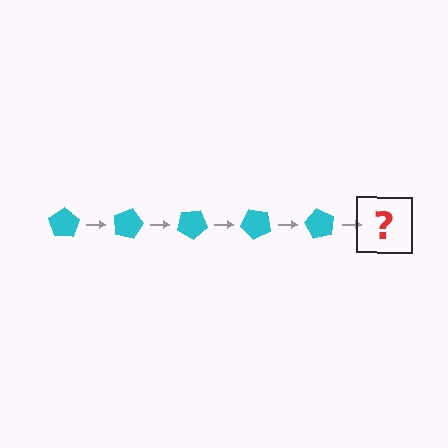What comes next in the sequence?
The next element should be a cyan pentagon rotated 75 degrees.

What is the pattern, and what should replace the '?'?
The pattern is that the pentagon rotates 15 degrees each step. The '?' should be a cyan pentagon rotated 75 degrees.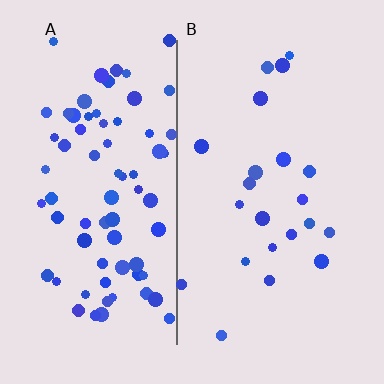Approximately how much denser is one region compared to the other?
Approximately 3.5× — region A over region B.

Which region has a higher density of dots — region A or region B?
A (the left).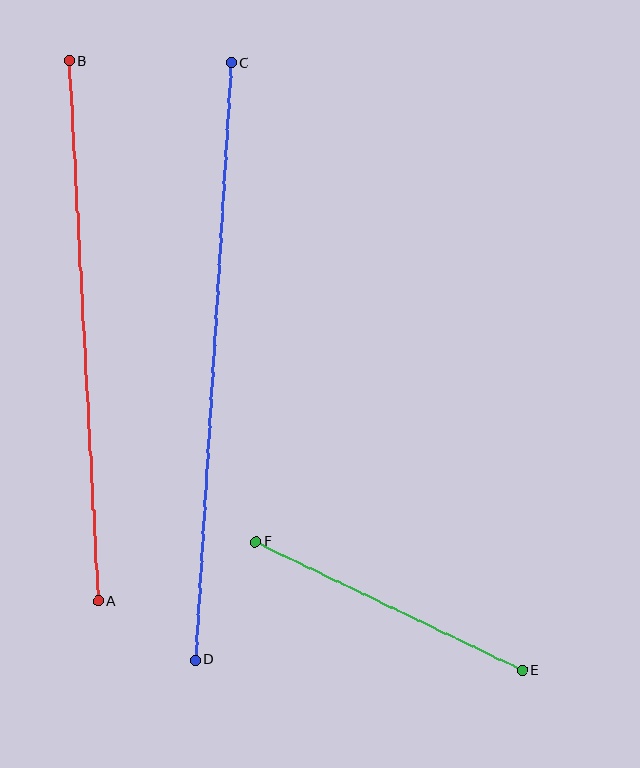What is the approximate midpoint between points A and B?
The midpoint is at approximately (84, 331) pixels.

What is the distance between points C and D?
The distance is approximately 599 pixels.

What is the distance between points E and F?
The distance is approximately 296 pixels.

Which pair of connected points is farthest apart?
Points C and D are farthest apart.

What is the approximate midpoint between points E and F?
The midpoint is at approximately (389, 606) pixels.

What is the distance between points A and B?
The distance is approximately 541 pixels.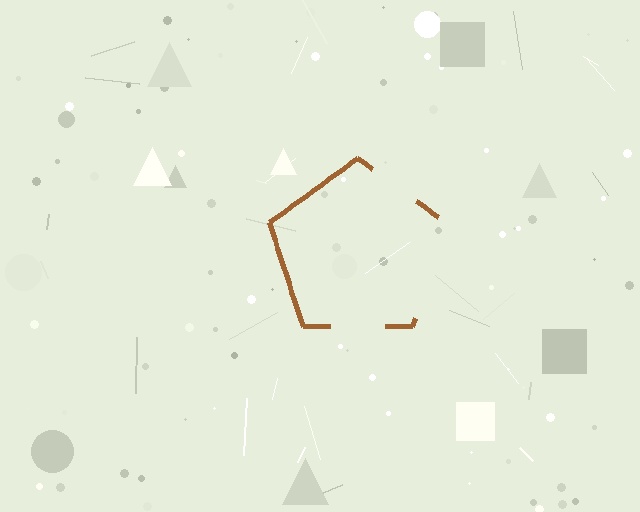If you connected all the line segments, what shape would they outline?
They would outline a pentagon.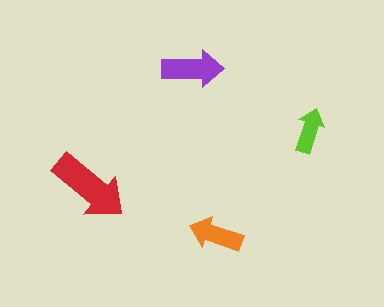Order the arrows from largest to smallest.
the red one, the purple one, the orange one, the lime one.